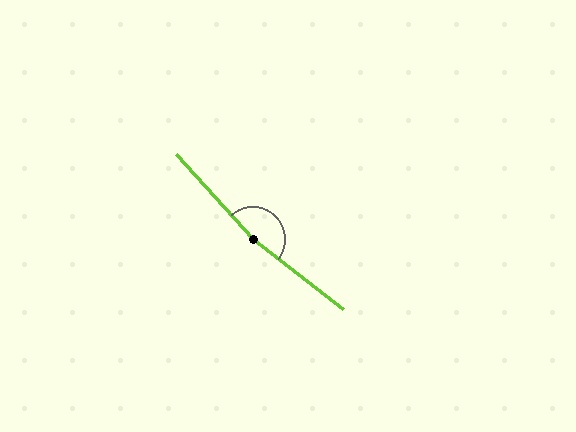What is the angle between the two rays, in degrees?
Approximately 170 degrees.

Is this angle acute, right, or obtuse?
It is obtuse.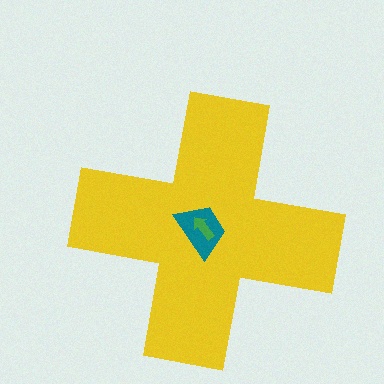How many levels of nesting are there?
3.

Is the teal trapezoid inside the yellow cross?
Yes.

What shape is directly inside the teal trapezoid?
The green arrow.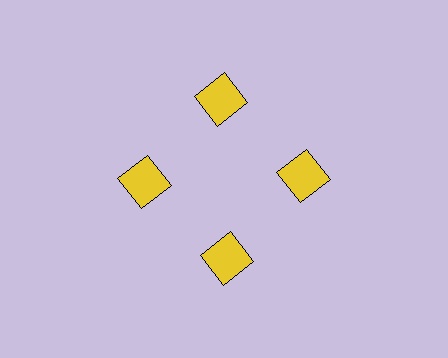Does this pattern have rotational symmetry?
Yes, this pattern has 4-fold rotational symmetry. It looks the same after rotating 90 degrees around the center.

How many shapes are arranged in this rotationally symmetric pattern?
There are 4 shapes, arranged in 4 groups of 1.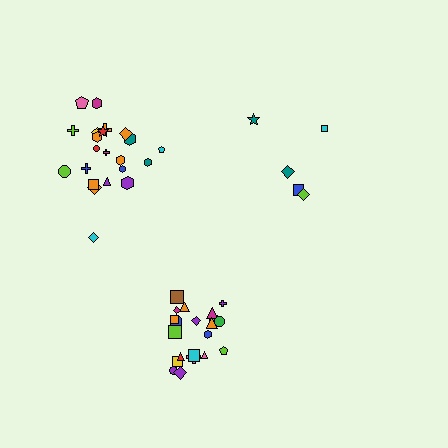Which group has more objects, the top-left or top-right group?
The top-left group.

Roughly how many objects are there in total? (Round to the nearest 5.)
Roughly 50 objects in total.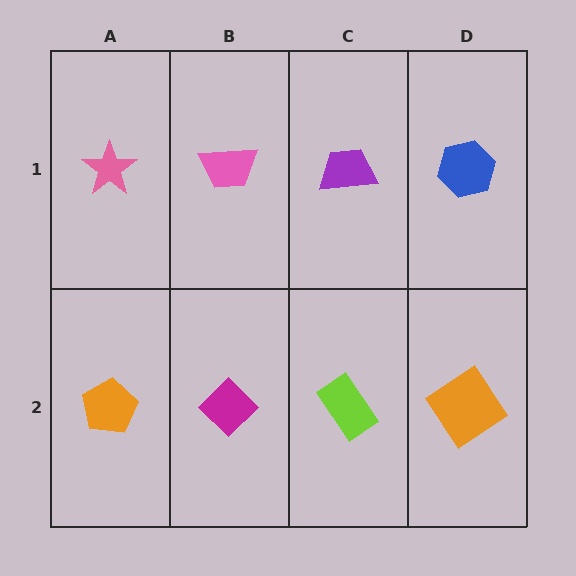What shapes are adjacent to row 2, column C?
A purple trapezoid (row 1, column C), a magenta diamond (row 2, column B), an orange diamond (row 2, column D).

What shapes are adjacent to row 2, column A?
A pink star (row 1, column A), a magenta diamond (row 2, column B).